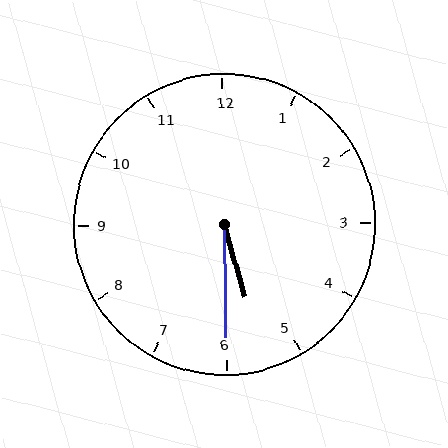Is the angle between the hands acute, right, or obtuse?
It is acute.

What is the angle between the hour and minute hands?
Approximately 15 degrees.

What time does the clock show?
5:30.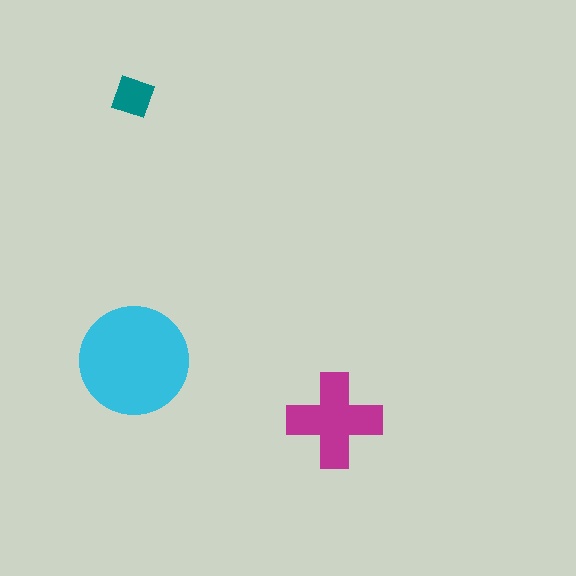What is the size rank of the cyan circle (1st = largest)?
1st.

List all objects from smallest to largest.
The teal square, the magenta cross, the cyan circle.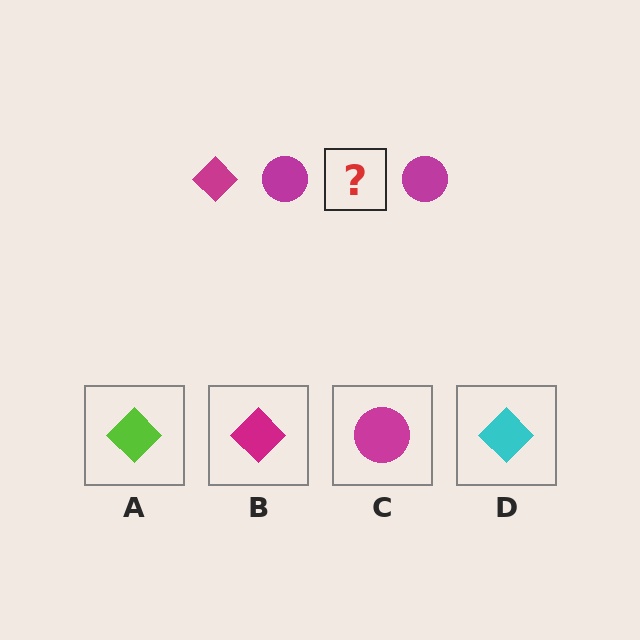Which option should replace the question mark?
Option B.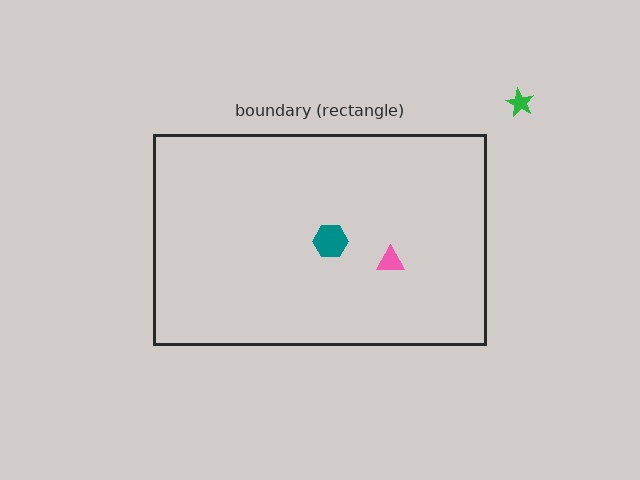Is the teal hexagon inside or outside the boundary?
Inside.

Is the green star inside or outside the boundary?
Outside.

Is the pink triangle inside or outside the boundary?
Inside.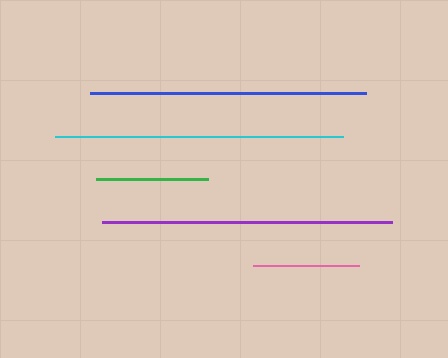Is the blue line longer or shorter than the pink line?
The blue line is longer than the pink line.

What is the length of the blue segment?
The blue segment is approximately 276 pixels long.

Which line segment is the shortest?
The pink line is the shortest at approximately 106 pixels.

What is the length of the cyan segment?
The cyan segment is approximately 288 pixels long.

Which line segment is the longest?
The purple line is the longest at approximately 289 pixels.